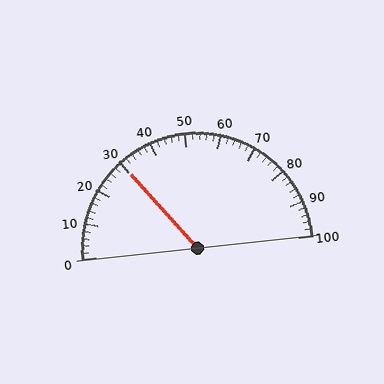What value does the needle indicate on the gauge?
The needle indicates approximately 30.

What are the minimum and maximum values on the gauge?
The gauge ranges from 0 to 100.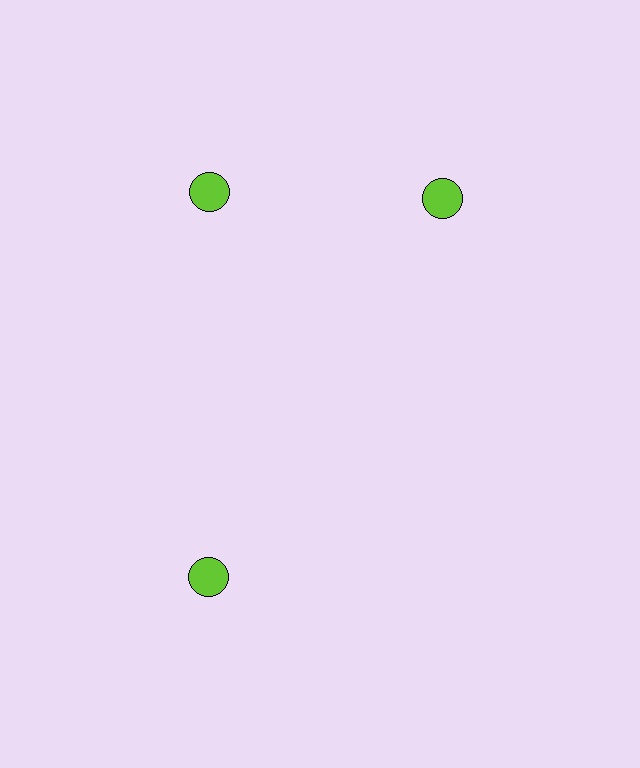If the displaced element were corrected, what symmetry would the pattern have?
It would have 3-fold rotational symmetry — the pattern would map onto itself every 120 degrees.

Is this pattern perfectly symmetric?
No. The 3 lime circles are arranged in a ring, but one element near the 3 o'clock position is rotated out of alignment along the ring, breaking the 3-fold rotational symmetry.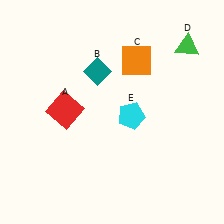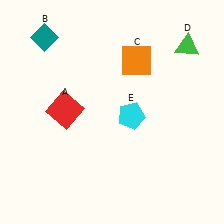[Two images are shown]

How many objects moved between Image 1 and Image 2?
1 object moved between the two images.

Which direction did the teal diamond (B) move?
The teal diamond (B) moved left.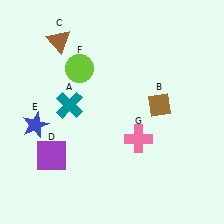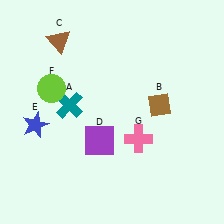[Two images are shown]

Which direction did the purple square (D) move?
The purple square (D) moved right.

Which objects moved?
The objects that moved are: the purple square (D), the lime circle (F).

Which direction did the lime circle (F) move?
The lime circle (F) moved left.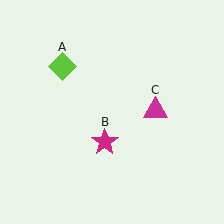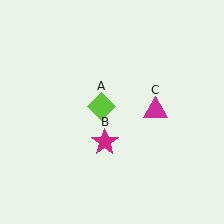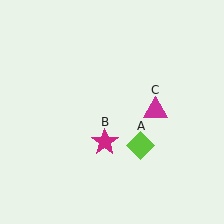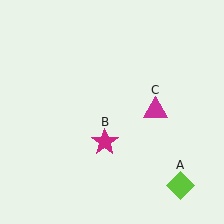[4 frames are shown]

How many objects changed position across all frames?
1 object changed position: lime diamond (object A).